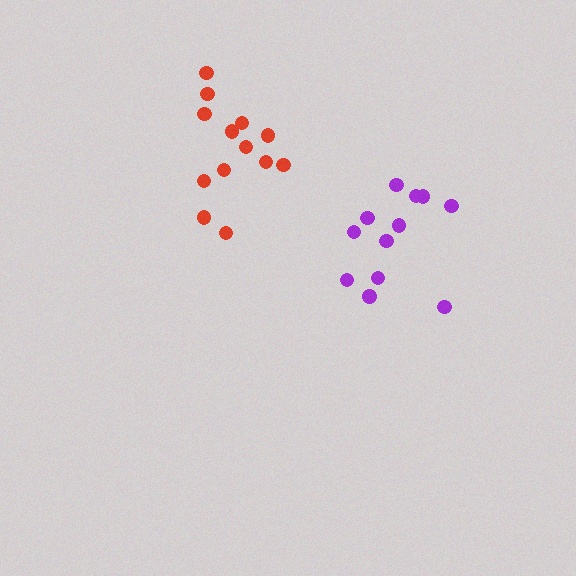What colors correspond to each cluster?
The clusters are colored: red, purple.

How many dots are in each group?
Group 1: 14 dots, Group 2: 12 dots (26 total).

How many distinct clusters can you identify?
There are 2 distinct clusters.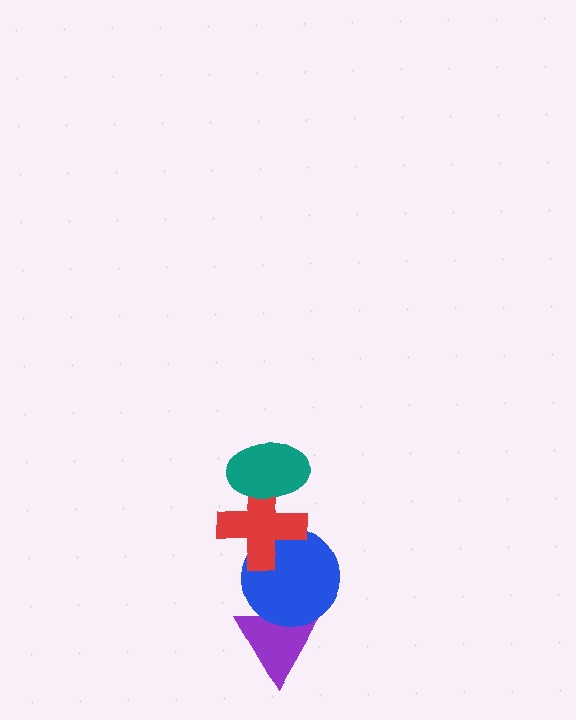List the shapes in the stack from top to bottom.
From top to bottom: the teal ellipse, the red cross, the blue circle, the purple triangle.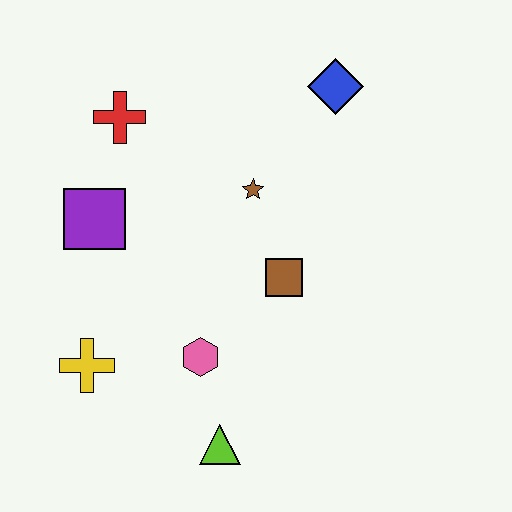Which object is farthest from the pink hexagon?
The blue diamond is farthest from the pink hexagon.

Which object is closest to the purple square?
The red cross is closest to the purple square.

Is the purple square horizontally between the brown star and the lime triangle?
No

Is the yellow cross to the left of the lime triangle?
Yes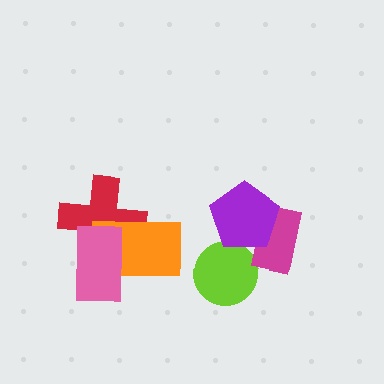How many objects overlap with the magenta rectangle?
1 object overlaps with the magenta rectangle.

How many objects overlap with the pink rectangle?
2 objects overlap with the pink rectangle.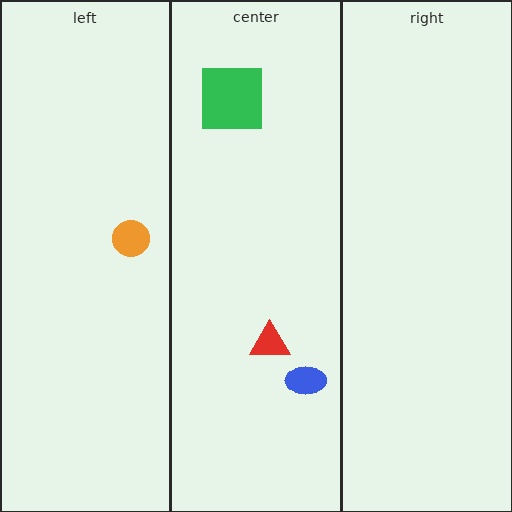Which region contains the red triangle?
The center region.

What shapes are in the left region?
The orange circle.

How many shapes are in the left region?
1.